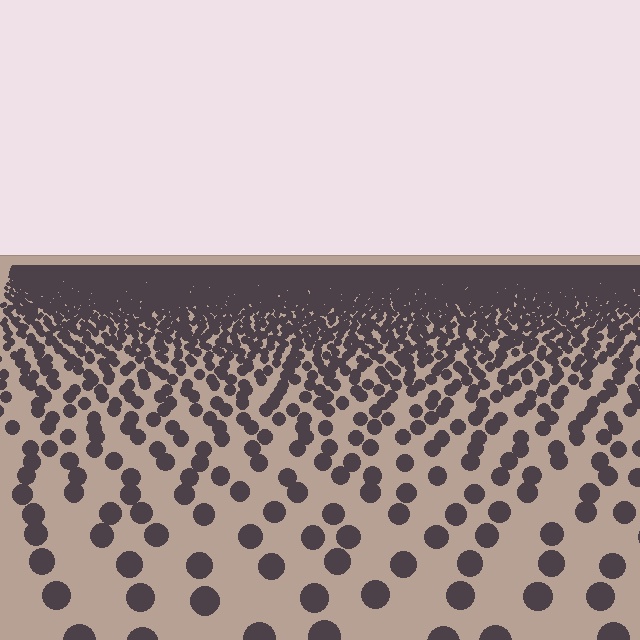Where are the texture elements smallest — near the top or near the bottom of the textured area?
Near the top.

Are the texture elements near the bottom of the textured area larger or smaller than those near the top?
Larger. Near the bottom, elements are closer to the viewer and appear at a bigger on-screen size.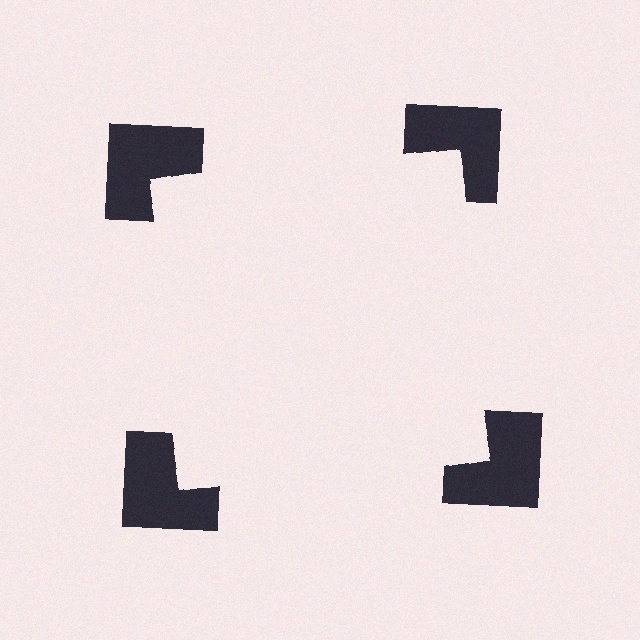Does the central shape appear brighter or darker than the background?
It typically appears slightly brighter than the background, even though no actual brightness change is drawn.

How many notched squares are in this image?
There are 4 — one at each vertex of the illusory square.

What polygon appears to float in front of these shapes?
An illusory square — its edges are inferred from the aligned wedge cuts in the notched squares, not physically drawn.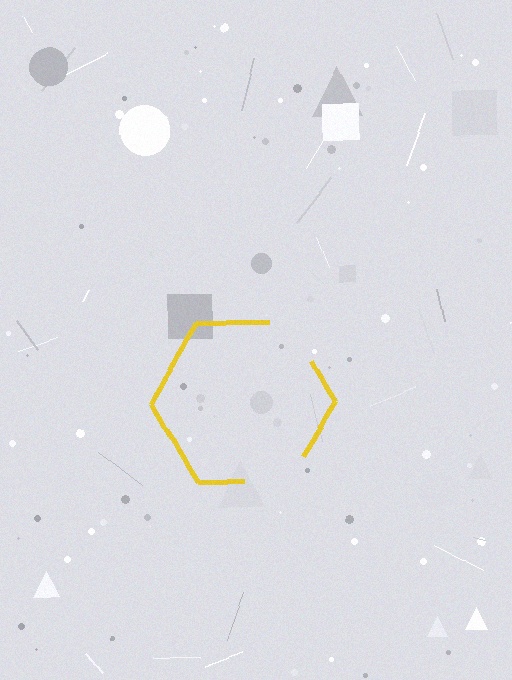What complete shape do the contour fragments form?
The contour fragments form a hexagon.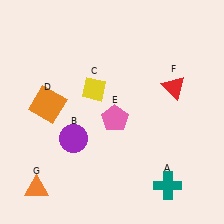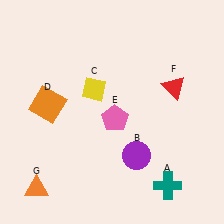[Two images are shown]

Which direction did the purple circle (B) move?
The purple circle (B) moved right.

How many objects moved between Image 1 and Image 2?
1 object moved between the two images.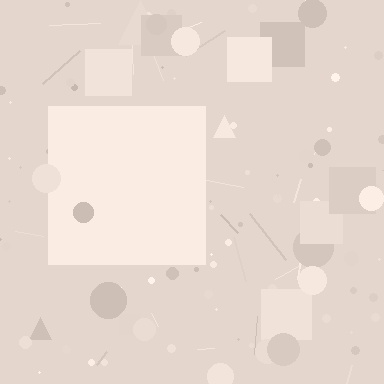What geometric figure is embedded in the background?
A square is embedded in the background.